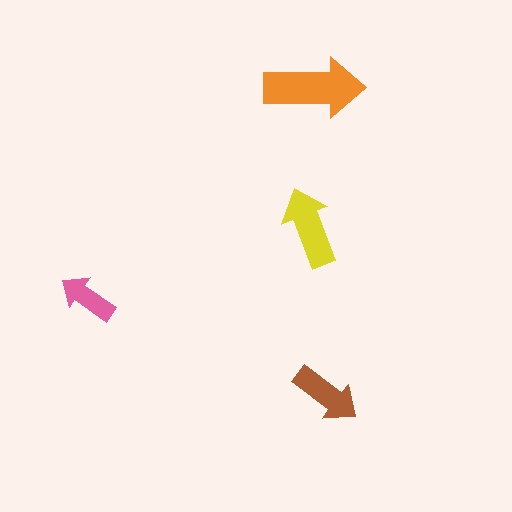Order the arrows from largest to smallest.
the orange one, the yellow one, the brown one, the pink one.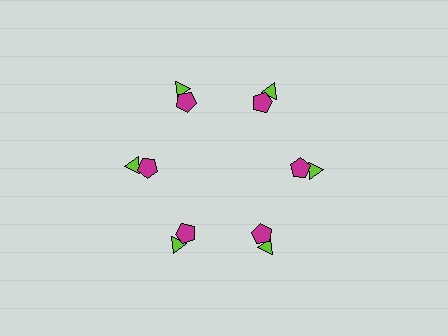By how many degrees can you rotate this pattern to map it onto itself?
The pattern maps onto itself every 60 degrees of rotation.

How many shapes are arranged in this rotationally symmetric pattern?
There are 12 shapes, arranged in 6 groups of 2.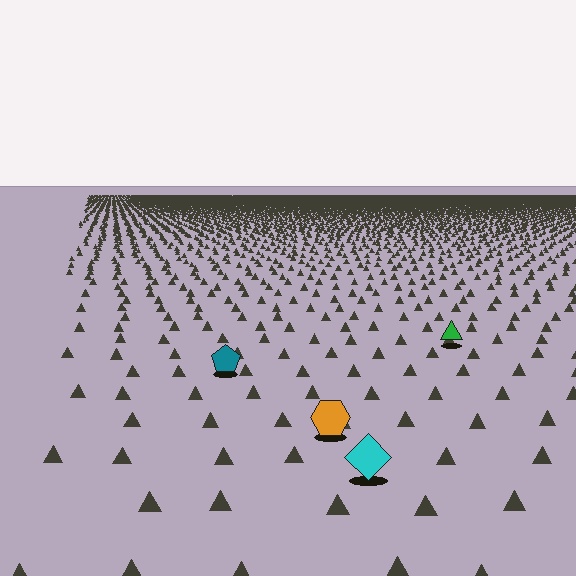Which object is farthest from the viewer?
The green triangle is farthest from the viewer. It appears smaller and the ground texture around it is denser.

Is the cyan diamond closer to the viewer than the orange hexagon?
Yes. The cyan diamond is closer — you can tell from the texture gradient: the ground texture is coarser near it.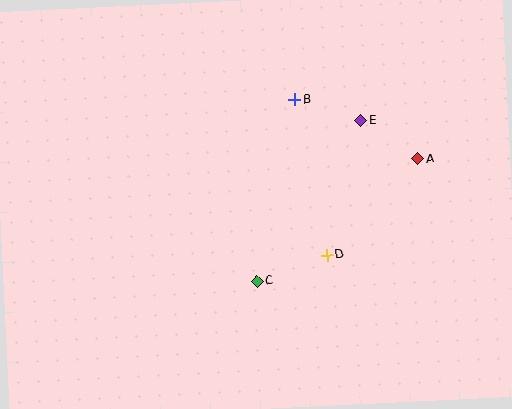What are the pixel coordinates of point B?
Point B is at (295, 100).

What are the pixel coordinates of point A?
Point A is at (418, 159).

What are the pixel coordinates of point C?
Point C is at (257, 282).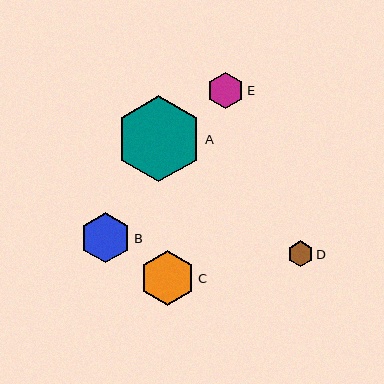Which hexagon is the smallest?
Hexagon D is the smallest with a size of approximately 26 pixels.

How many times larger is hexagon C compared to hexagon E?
Hexagon C is approximately 1.5 times the size of hexagon E.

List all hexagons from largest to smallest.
From largest to smallest: A, C, B, E, D.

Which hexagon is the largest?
Hexagon A is the largest with a size of approximately 86 pixels.